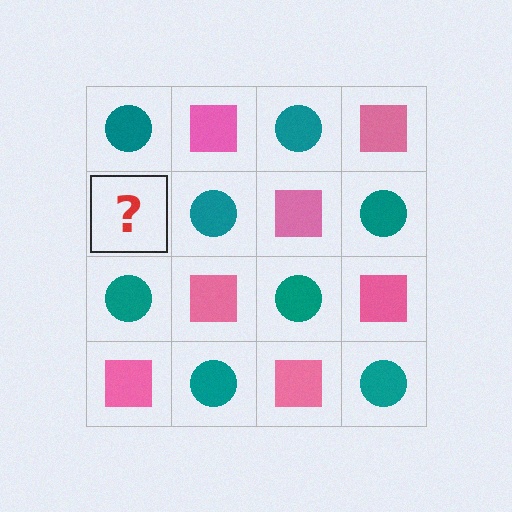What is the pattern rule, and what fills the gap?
The rule is that it alternates teal circle and pink square in a checkerboard pattern. The gap should be filled with a pink square.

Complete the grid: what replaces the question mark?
The question mark should be replaced with a pink square.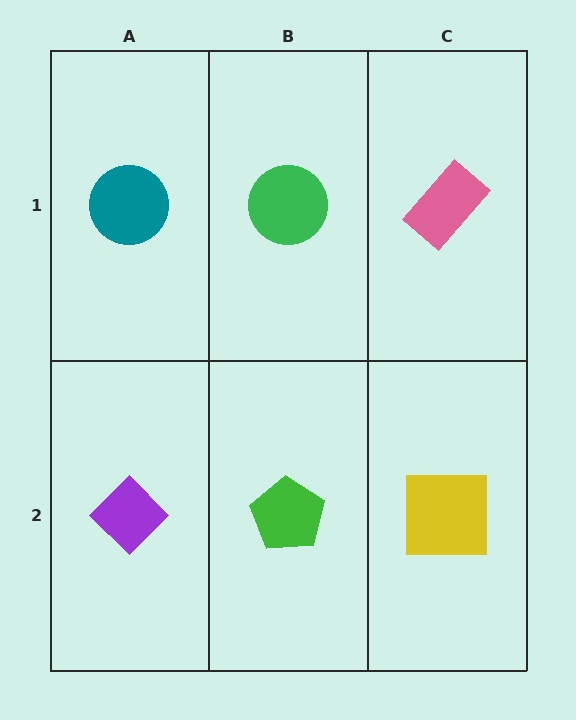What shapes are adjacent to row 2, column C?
A pink rectangle (row 1, column C), a green pentagon (row 2, column B).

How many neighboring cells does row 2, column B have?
3.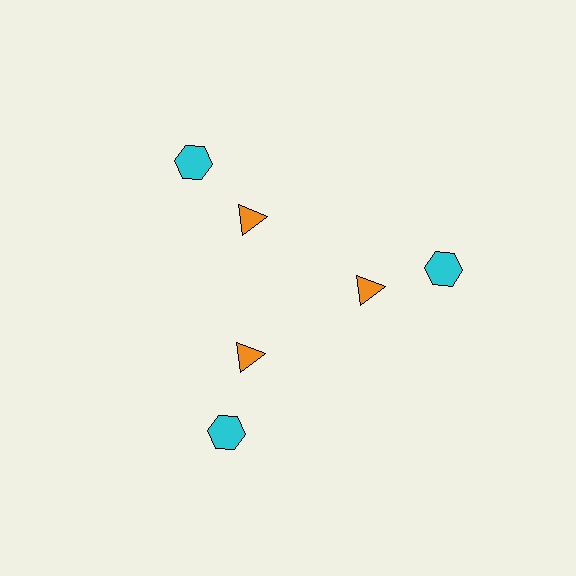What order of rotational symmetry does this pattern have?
This pattern has 3-fold rotational symmetry.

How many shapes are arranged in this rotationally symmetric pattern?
There are 6 shapes, arranged in 3 groups of 2.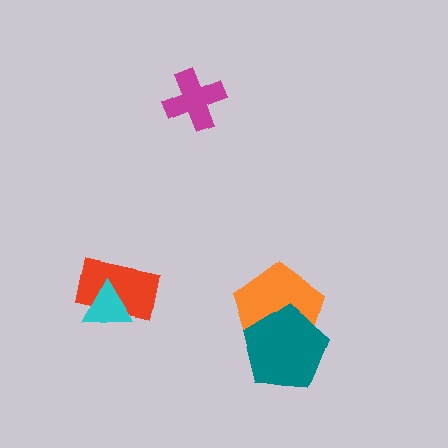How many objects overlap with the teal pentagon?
1 object overlaps with the teal pentagon.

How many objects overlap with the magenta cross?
0 objects overlap with the magenta cross.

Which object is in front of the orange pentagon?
The teal pentagon is in front of the orange pentagon.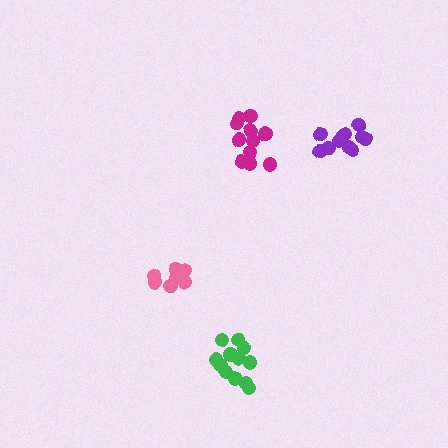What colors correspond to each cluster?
The clusters are colored: magenta, pink, green, purple.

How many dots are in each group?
Group 1: 12 dots, Group 2: 10 dots, Group 3: 12 dots, Group 4: 11 dots (45 total).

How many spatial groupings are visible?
There are 4 spatial groupings.